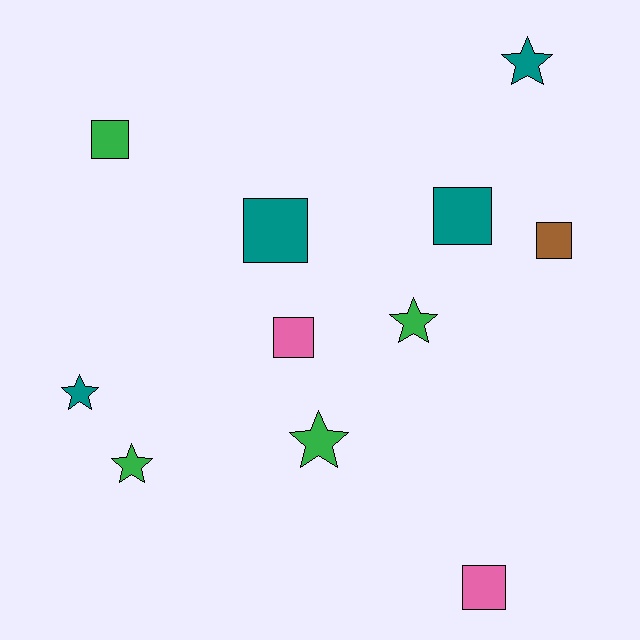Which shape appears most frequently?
Square, with 6 objects.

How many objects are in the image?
There are 11 objects.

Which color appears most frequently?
Green, with 4 objects.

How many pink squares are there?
There are 2 pink squares.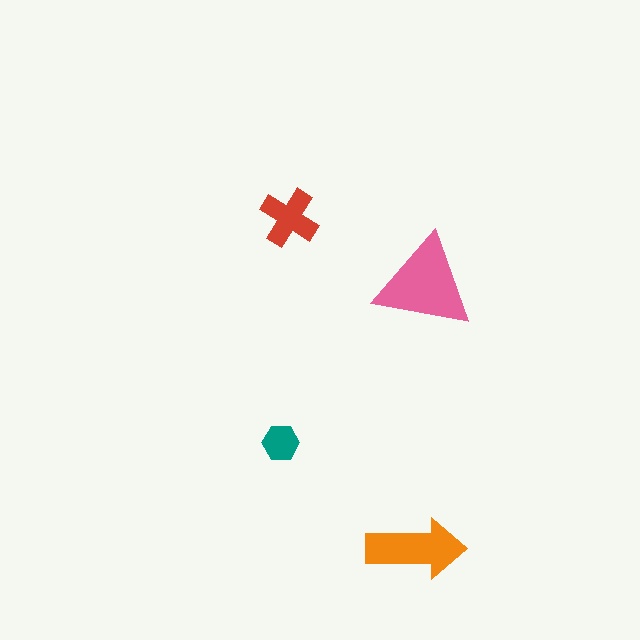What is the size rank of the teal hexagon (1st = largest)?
4th.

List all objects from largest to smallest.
The pink triangle, the orange arrow, the red cross, the teal hexagon.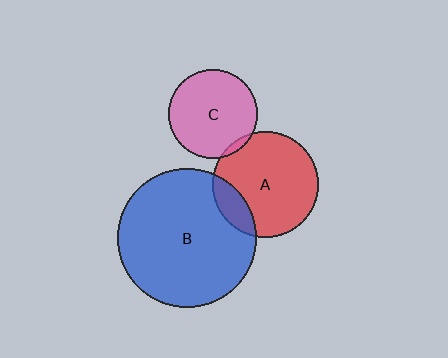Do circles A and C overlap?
Yes.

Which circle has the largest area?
Circle B (blue).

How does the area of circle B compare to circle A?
Approximately 1.7 times.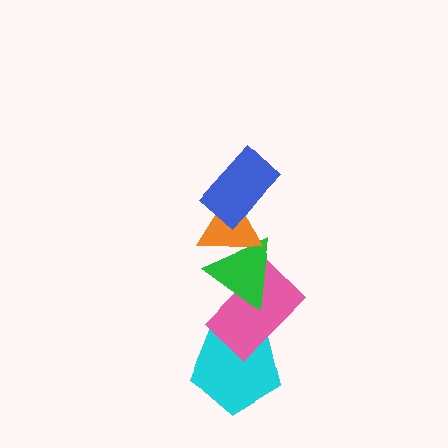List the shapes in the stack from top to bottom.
From top to bottom: the blue rectangle, the orange triangle, the green triangle, the pink rectangle, the cyan pentagon.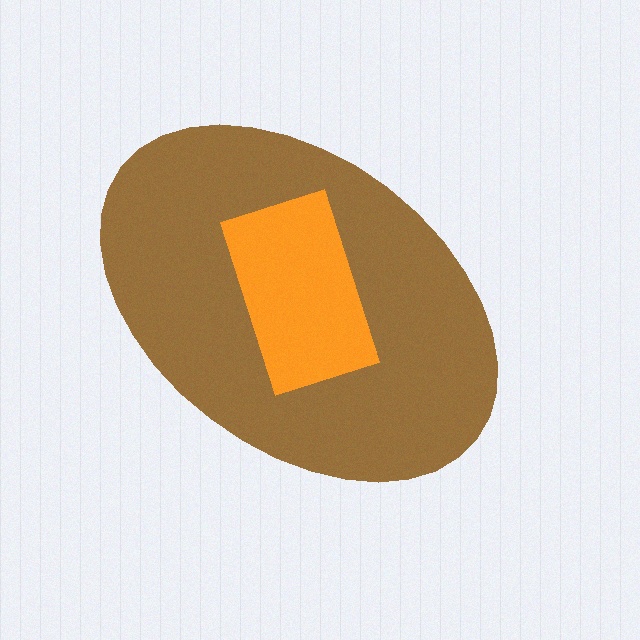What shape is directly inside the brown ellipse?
The orange rectangle.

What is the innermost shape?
The orange rectangle.